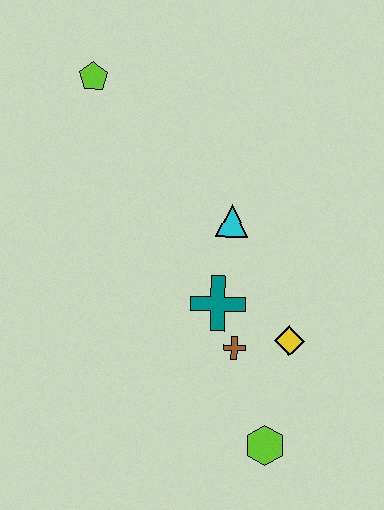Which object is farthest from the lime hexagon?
The lime pentagon is farthest from the lime hexagon.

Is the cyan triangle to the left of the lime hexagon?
Yes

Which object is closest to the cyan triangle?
The teal cross is closest to the cyan triangle.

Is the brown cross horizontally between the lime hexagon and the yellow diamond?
No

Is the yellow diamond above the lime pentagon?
No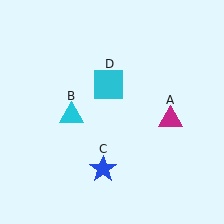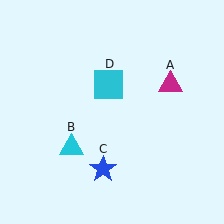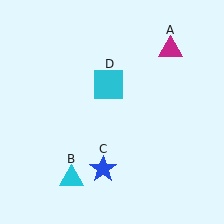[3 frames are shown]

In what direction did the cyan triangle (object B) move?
The cyan triangle (object B) moved down.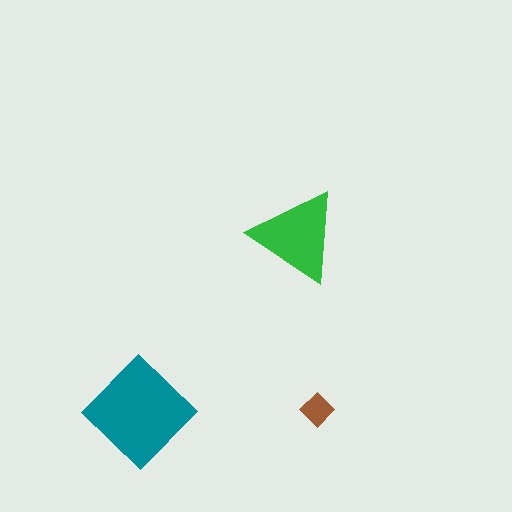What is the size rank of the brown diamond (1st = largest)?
3rd.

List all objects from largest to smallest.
The teal diamond, the green triangle, the brown diamond.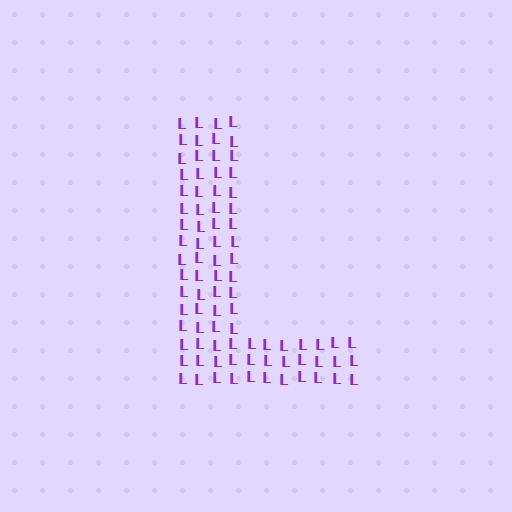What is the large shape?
The large shape is the letter L.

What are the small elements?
The small elements are letter L's.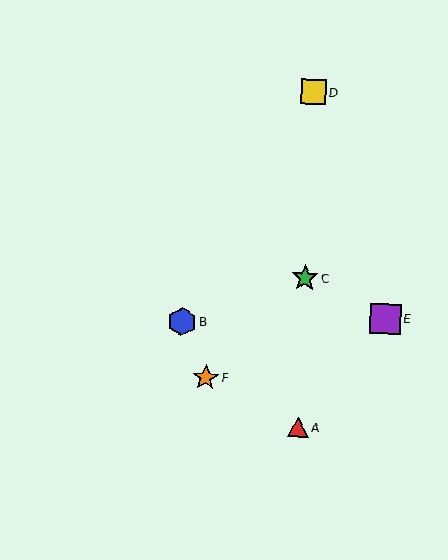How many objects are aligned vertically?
3 objects (A, C, D) are aligned vertically.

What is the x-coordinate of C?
Object C is at x≈305.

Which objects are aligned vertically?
Objects A, C, D are aligned vertically.